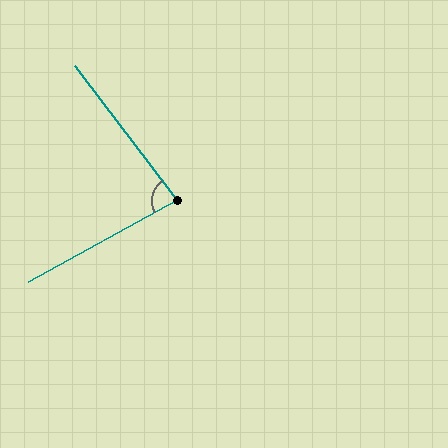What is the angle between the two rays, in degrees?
Approximately 82 degrees.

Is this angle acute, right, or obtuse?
It is acute.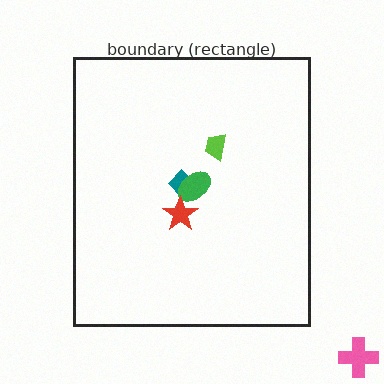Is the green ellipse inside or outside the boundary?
Inside.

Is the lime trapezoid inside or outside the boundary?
Inside.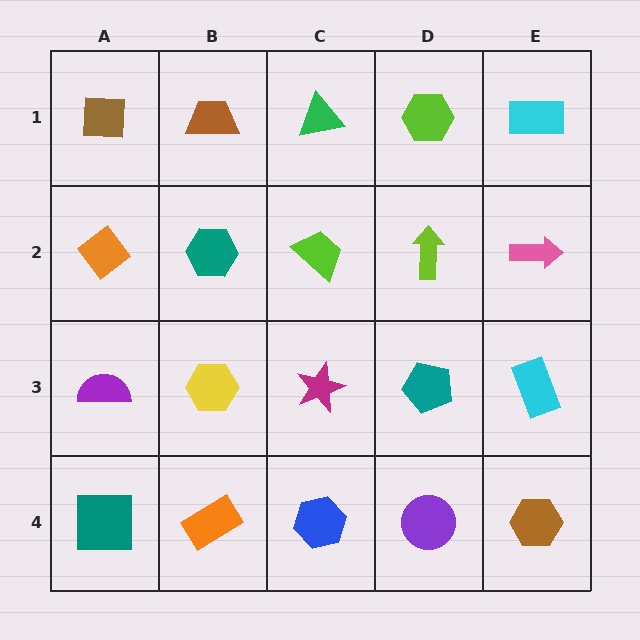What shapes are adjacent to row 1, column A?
An orange diamond (row 2, column A), a brown trapezoid (row 1, column B).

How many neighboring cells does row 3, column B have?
4.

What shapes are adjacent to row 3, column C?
A lime trapezoid (row 2, column C), a blue hexagon (row 4, column C), a yellow hexagon (row 3, column B), a teal pentagon (row 3, column D).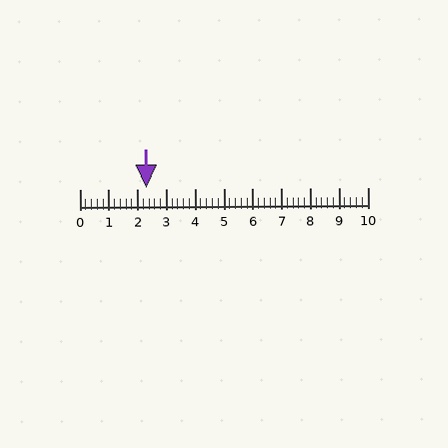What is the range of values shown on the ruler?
The ruler shows values from 0 to 10.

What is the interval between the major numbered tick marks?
The major tick marks are spaced 1 units apart.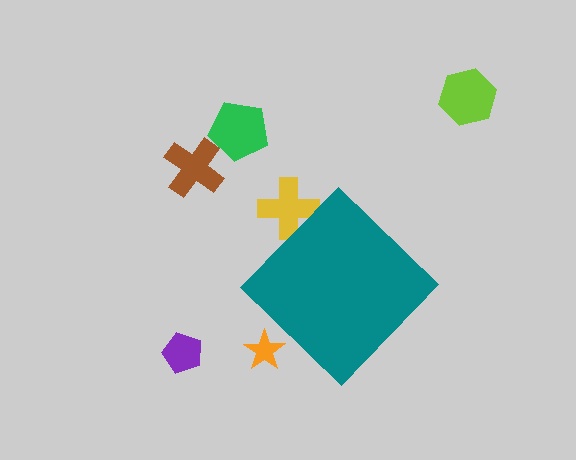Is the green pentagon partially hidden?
No, the green pentagon is fully visible.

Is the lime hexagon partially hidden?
No, the lime hexagon is fully visible.